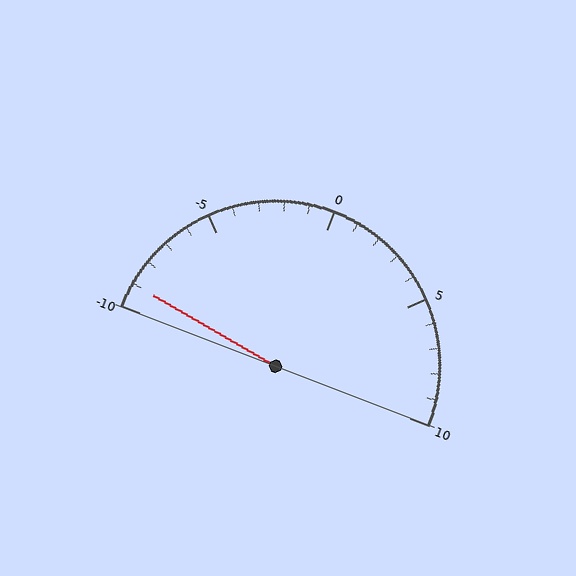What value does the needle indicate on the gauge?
The needle indicates approximately -9.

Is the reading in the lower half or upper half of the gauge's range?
The reading is in the lower half of the range (-10 to 10).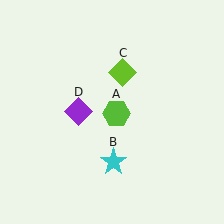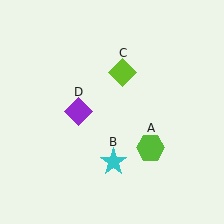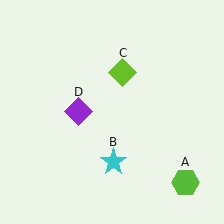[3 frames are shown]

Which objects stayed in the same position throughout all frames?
Cyan star (object B) and lime diamond (object C) and purple diamond (object D) remained stationary.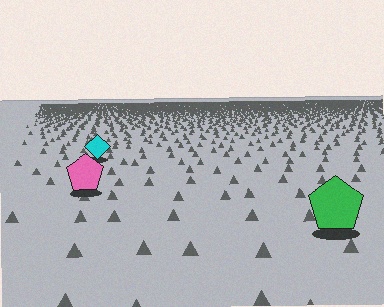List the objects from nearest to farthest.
From nearest to farthest: the green pentagon, the pink pentagon, the cyan diamond.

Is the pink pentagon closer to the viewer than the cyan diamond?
Yes. The pink pentagon is closer — you can tell from the texture gradient: the ground texture is coarser near it.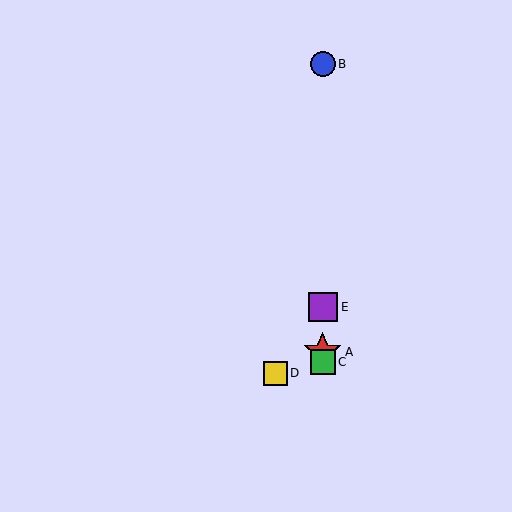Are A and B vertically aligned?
Yes, both are at x≈323.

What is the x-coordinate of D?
Object D is at x≈275.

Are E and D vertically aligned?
No, E is at x≈323 and D is at x≈275.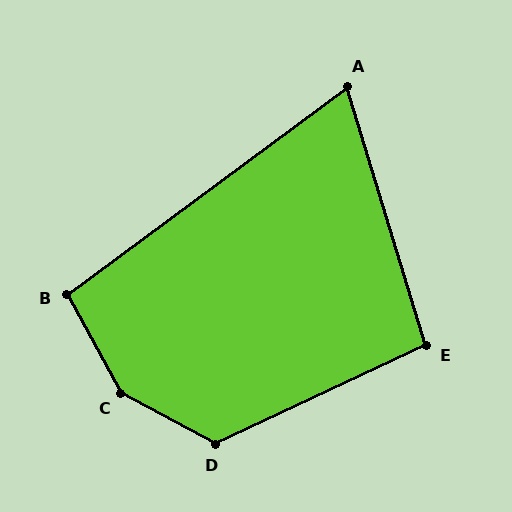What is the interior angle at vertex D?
Approximately 127 degrees (obtuse).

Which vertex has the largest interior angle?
C, at approximately 147 degrees.